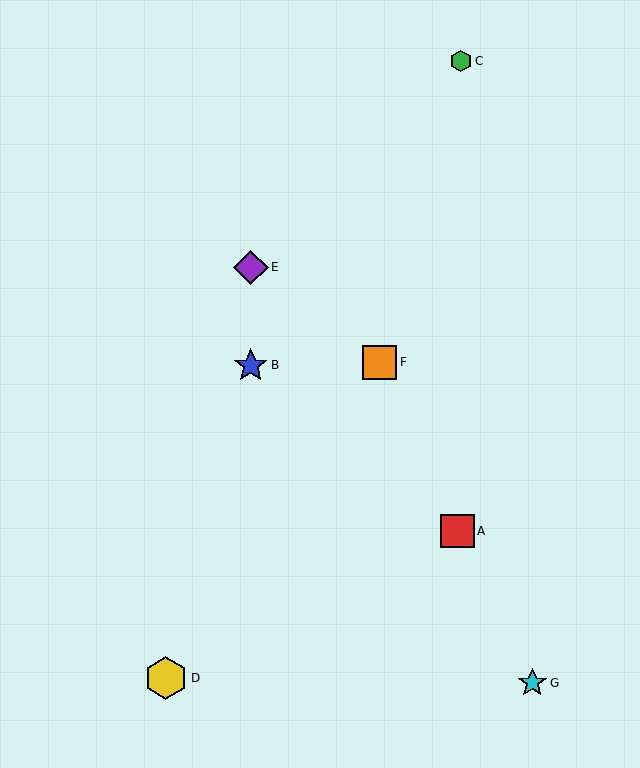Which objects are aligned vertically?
Objects B, E are aligned vertically.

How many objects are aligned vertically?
2 objects (B, E) are aligned vertically.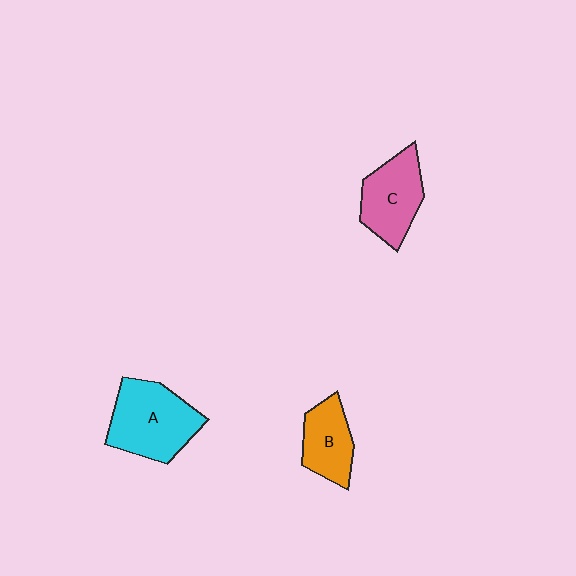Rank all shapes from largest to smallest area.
From largest to smallest: A (cyan), C (pink), B (orange).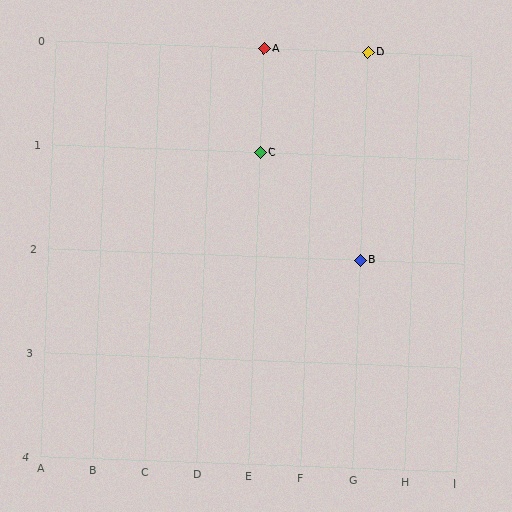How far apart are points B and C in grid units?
Points B and C are 2 columns and 1 row apart (about 2.2 grid units diagonally).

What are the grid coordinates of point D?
Point D is at grid coordinates (G, 0).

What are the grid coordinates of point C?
Point C is at grid coordinates (E, 1).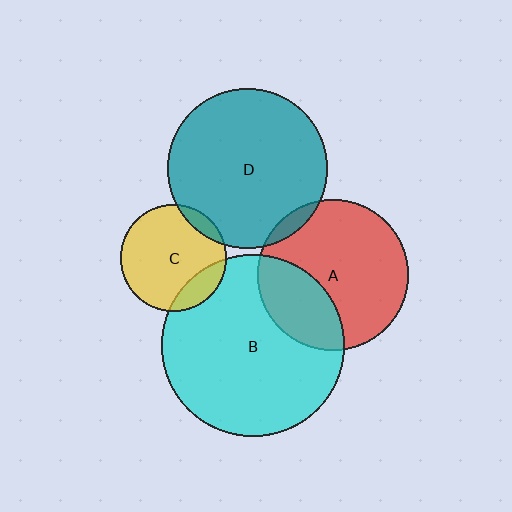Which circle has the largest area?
Circle B (cyan).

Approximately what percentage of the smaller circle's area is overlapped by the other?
Approximately 10%.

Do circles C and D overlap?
Yes.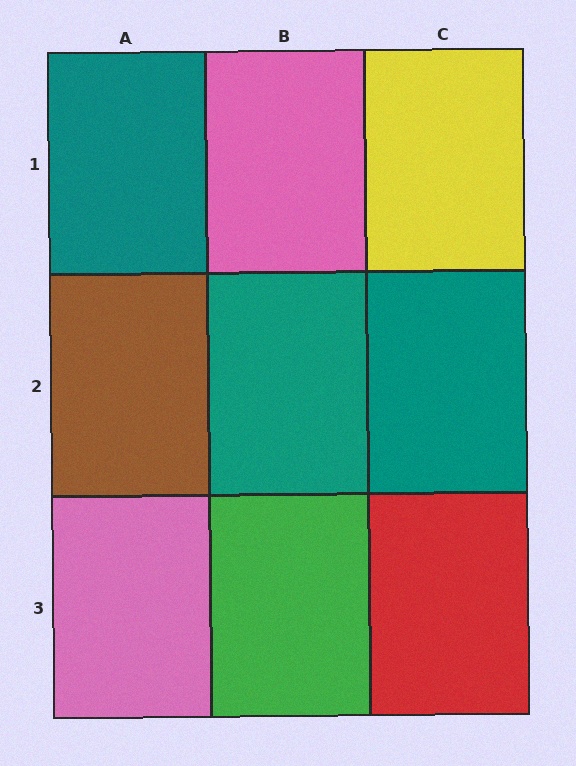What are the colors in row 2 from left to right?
Brown, teal, teal.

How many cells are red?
1 cell is red.